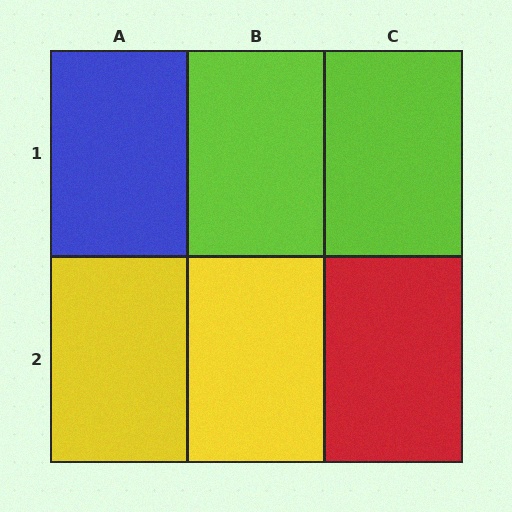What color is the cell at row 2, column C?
Red.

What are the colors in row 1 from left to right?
Blue, lime, lime.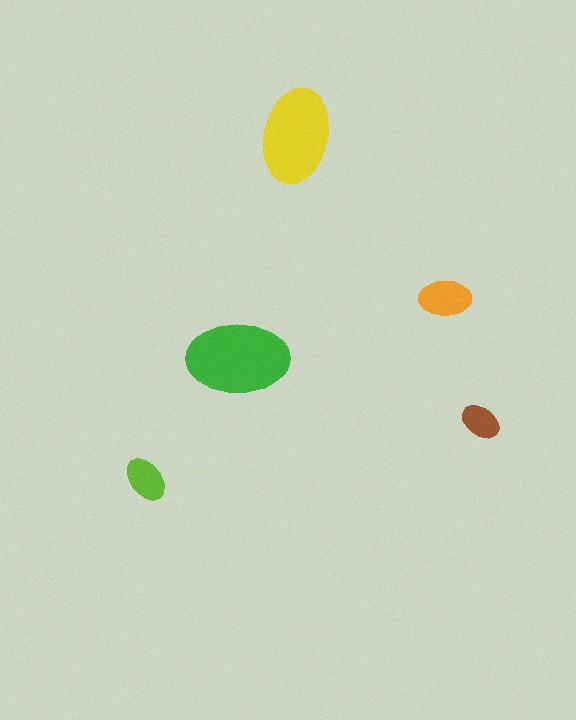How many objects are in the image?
There are 5 objects in the image.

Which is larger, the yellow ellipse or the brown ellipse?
The yellow one.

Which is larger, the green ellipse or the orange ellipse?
The green one.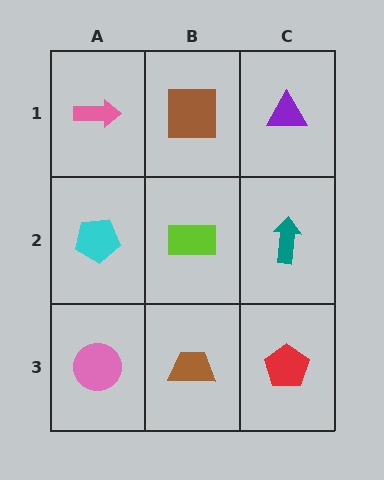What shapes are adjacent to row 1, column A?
A cyan pentagon (row 2, column A), a brown square (row 1, column B).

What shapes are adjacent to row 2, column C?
A purple triangle (row 1, column C), a red pentagon (row 3, column C), a lime rectangle (row 2, column B).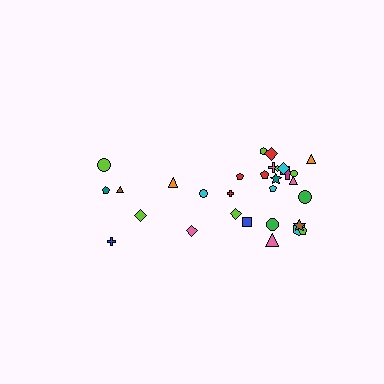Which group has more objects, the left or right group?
The right group.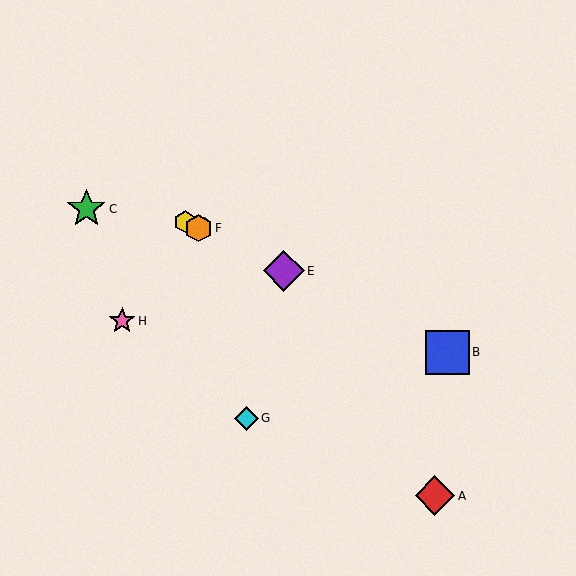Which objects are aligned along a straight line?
Objects B, D, E, F are aligned along a straight line.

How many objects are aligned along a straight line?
4 objects (B, D, E, F) are aligned along a straight line.